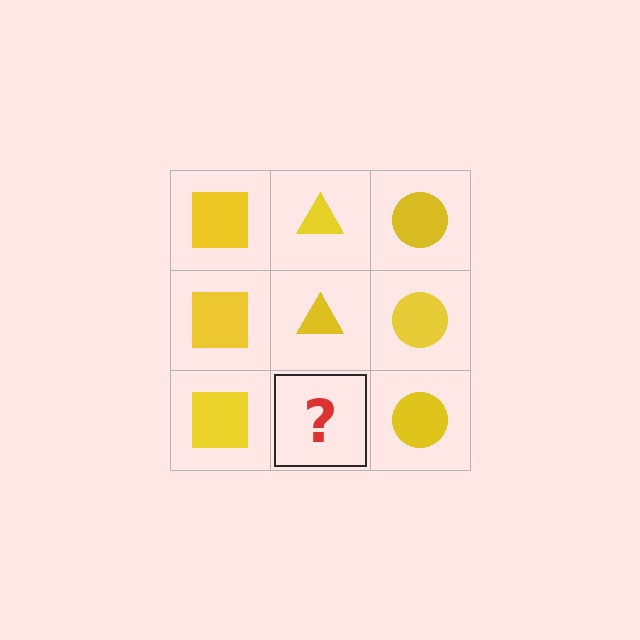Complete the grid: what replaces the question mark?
The question mark should be replaced with a yellow triangle.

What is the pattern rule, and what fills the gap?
The rule is that each column has a consistent shape. The gap should be filled with a yellow triangle.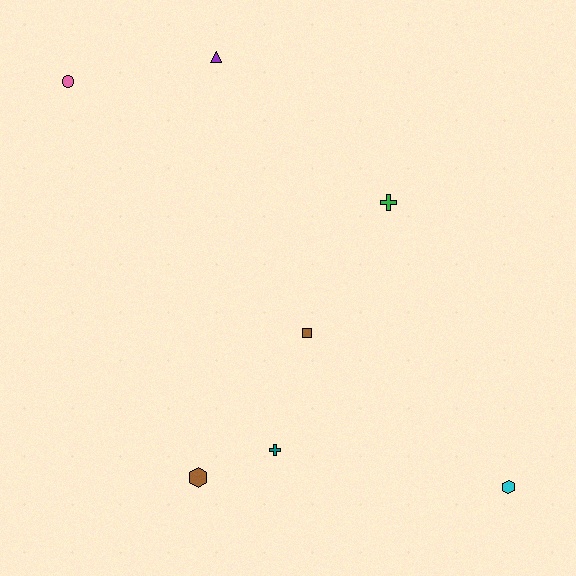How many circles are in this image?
There is 1 circle.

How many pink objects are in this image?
There is 1 pink object.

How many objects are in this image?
There are 7 objects.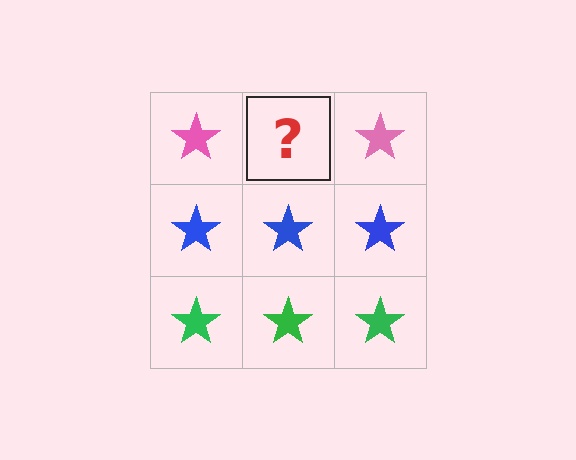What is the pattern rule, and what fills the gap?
The rule is that each row has a consistent color. The gap should be filled with a pink star.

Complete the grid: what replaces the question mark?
The question mark should be replaced with a pink star.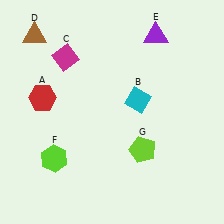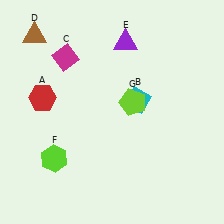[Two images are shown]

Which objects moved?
The objects that moved are: the purple triangle (E), the lime pentagon (G).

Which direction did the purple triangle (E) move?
The purple triangle (E) moved left.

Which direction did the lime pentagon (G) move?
The lime pentagon (G) moved up.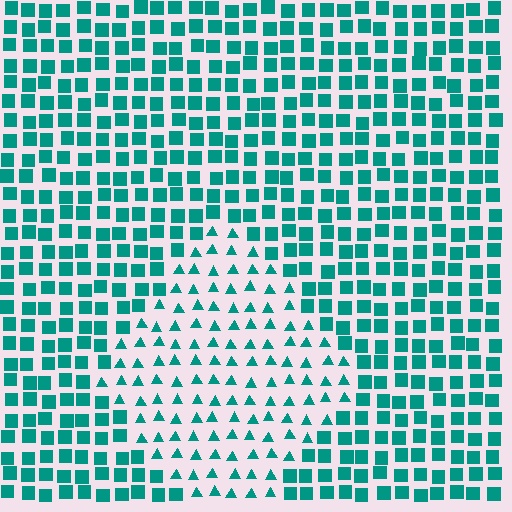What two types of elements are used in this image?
The image uses triangles inside the diamond region and squares outside it.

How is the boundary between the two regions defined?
The boundary is defined by a change in element shape: triangles inside vs. squares outside. All elements share the same color and spacing.